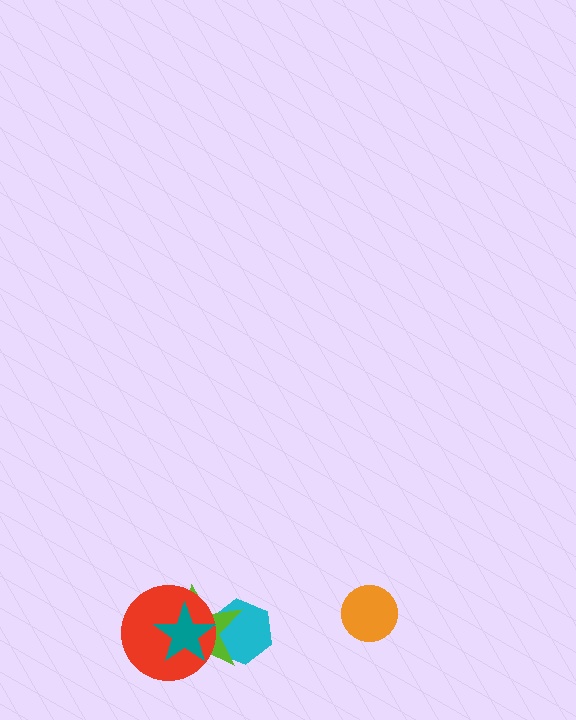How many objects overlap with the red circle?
3 objects overlap with the red circle.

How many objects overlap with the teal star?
3 objects overlap with the teal star.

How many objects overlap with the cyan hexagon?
3 objects overlap with the cyan hexagon.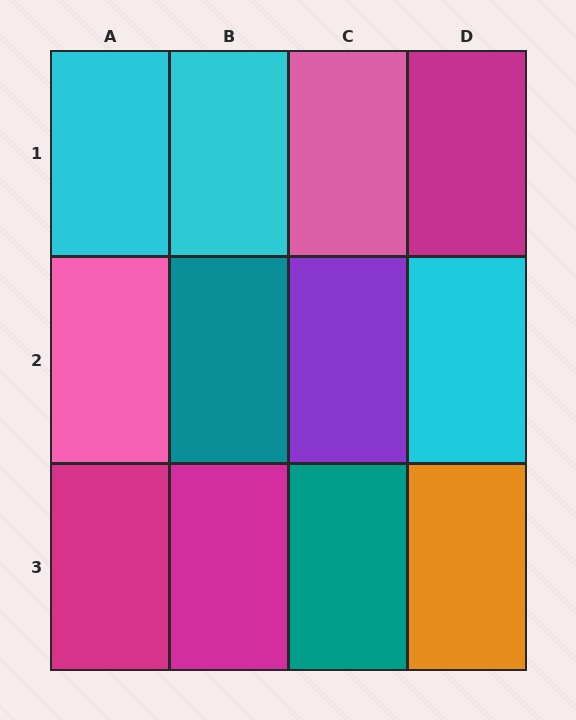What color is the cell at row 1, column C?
Pink.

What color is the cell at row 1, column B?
Cyan.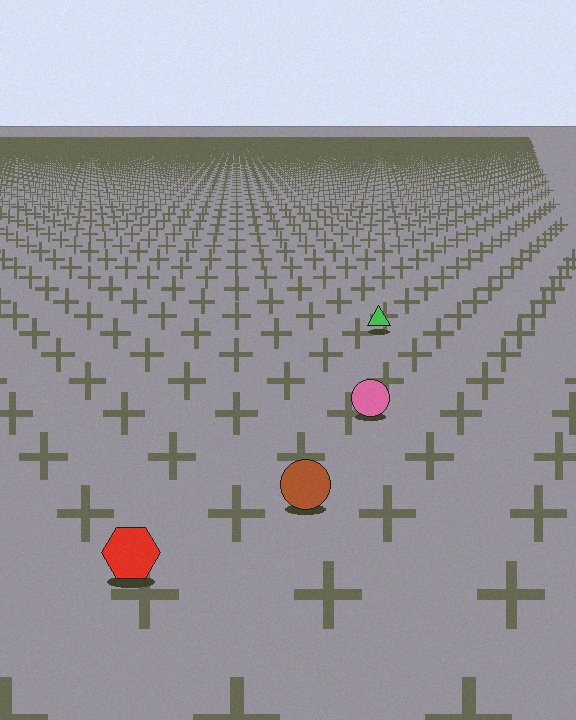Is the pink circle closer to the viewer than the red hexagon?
No. The red hexagon is closer — you can tell from the texture gradient: the ground texture is coarser near it.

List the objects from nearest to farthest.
From nearest to farthest: the red hexagon, the brown circle, the pink circle, the green triangle.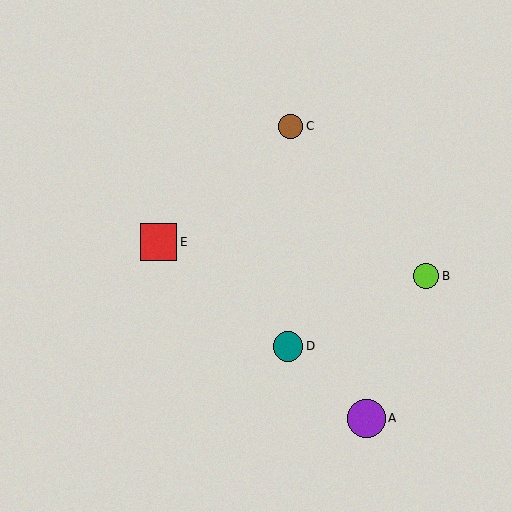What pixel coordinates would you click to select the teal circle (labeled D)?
Click at (288, 346) to select the teal circle D.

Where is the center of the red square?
The center of the red square is at (158, 242).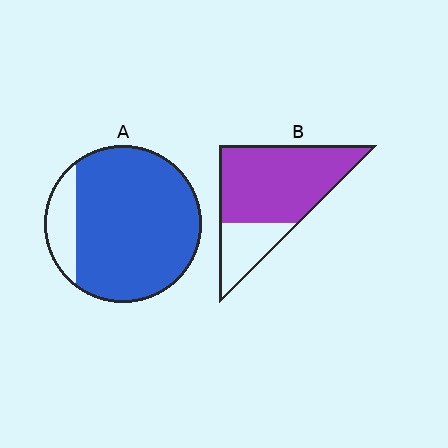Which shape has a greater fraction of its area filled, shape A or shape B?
Shape A.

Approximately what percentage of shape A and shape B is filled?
A is approximately 85% and B is approximately 75%.